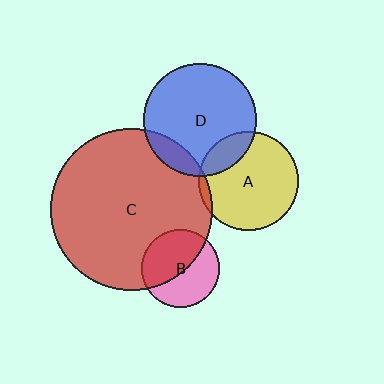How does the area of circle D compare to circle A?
Approximately 1.3 times.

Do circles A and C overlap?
Yes.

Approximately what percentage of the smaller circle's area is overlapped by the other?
Approximately 5%.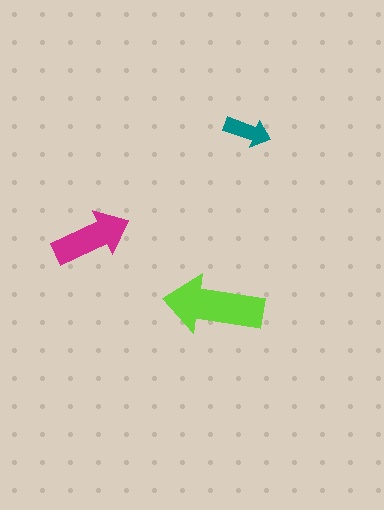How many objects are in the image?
There are 3 objects in the image.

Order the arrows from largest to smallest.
the lime one, the magenta one, the teal one.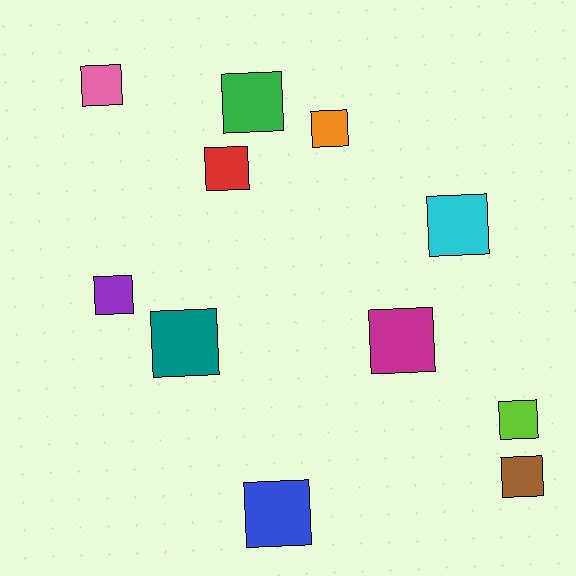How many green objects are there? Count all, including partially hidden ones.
There is 1 green object.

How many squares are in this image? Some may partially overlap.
There are 11 squares.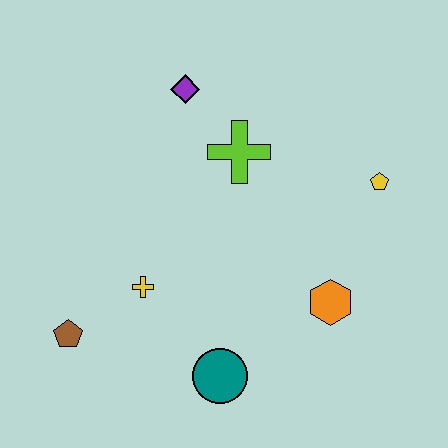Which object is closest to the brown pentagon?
The yellow cross is closest to the brown pentagon.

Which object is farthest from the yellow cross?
The yellow pentagon is farthest from the yellow cross.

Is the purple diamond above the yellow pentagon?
Yes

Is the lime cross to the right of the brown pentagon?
Yes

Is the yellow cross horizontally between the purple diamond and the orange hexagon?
No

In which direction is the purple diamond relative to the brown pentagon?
The purple diamond is above the brown pentagon.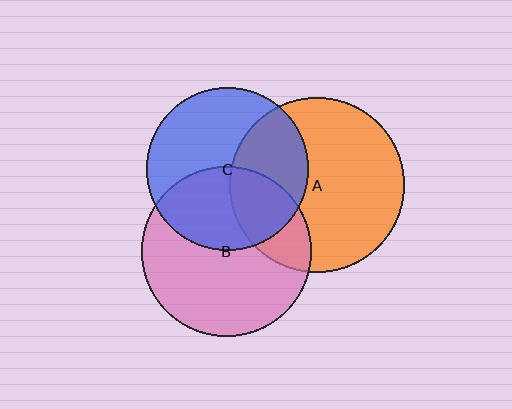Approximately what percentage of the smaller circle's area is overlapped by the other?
Approximately 25%.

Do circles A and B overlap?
Yes.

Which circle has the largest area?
Circle A (orange).